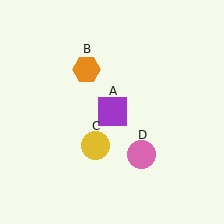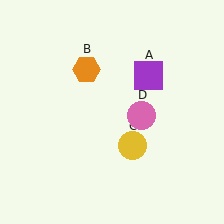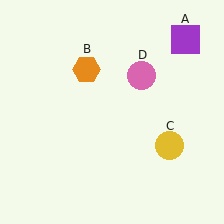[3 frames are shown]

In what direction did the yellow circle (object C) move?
The yellow circle (object C) moved right.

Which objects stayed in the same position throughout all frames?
Orange hexagon (object B) remained stationary.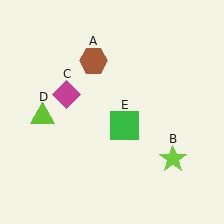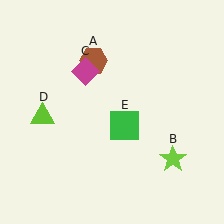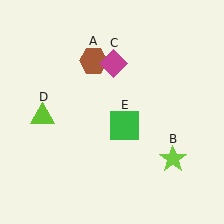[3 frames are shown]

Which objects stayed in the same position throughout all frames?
Brown hexagon (object A) and lime star (object B) and lime triangle (object D) and green square (object E) remained stationary.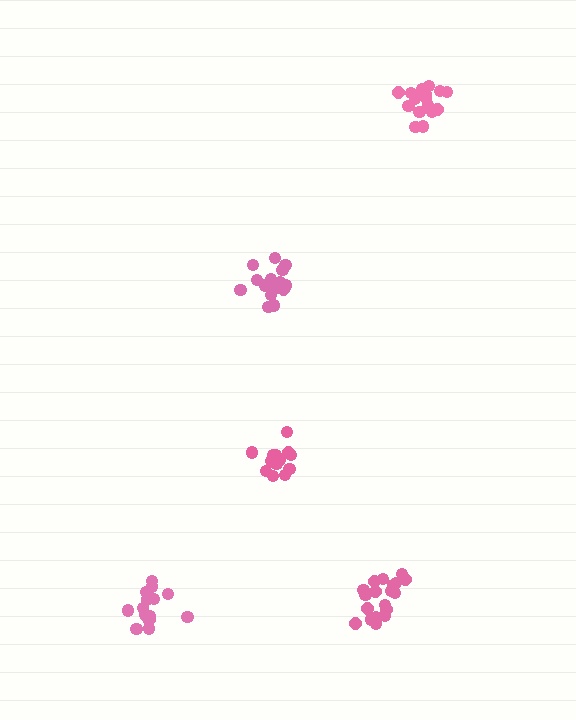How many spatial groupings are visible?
There are 5 spatial groupings.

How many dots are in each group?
Group 1: 14 dots, Group 2: 20 dots, Group 3: 17 dots, Group 4: 16 dots, Group 5: 17 dots (84 total).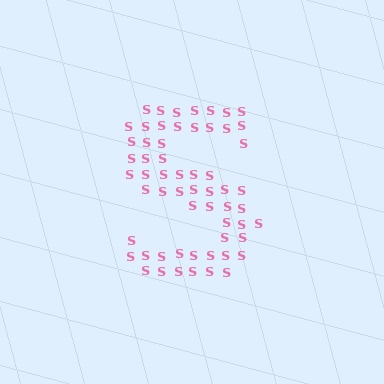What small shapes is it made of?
It is made of small letter S's.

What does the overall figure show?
The overall figure shows the letter S.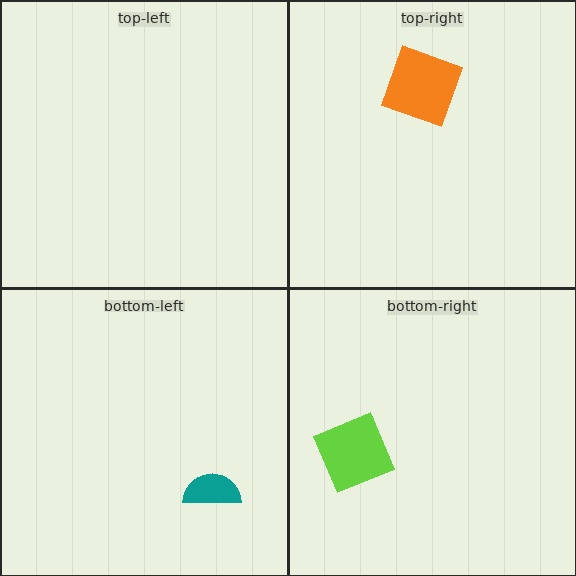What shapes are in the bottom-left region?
The teal semicircle.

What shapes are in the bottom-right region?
The lime diamond.